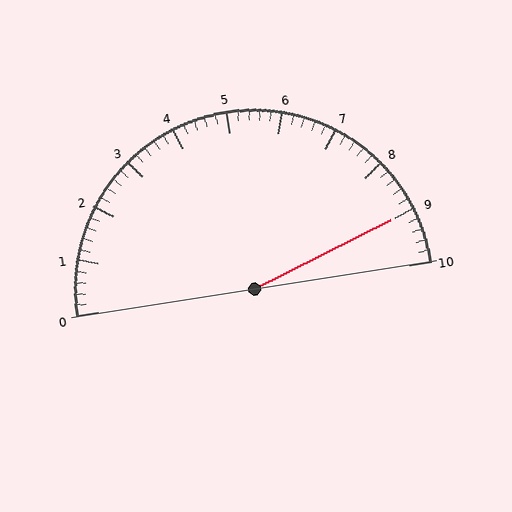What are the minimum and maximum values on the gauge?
The gauge ranges from 0 to 10.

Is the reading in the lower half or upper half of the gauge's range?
The reading is in the upper half of the range (0 to 10).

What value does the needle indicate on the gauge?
The needle indicates approximately 9.0.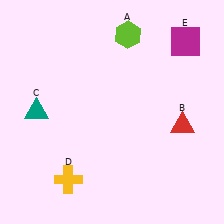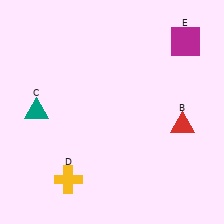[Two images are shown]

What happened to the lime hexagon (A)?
The lime hexagon (A) was removed in Image 2. It was in the top-right area of Image 1.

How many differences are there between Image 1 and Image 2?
There is 1 difference between the two images.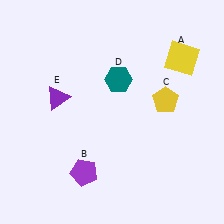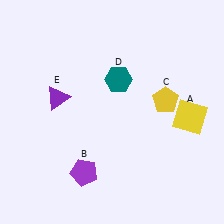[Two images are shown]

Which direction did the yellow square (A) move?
The yellow square (A) moved down.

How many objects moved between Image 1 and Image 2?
1 object moved between the two images.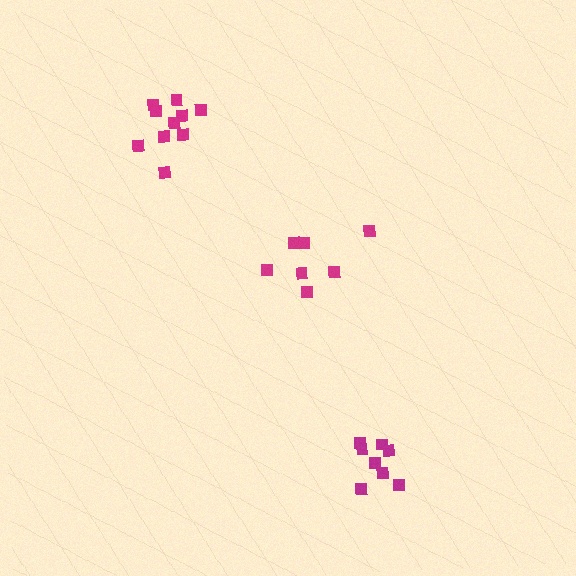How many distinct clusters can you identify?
There are 3 distinct clusters.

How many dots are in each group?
Group 1: 7 dots, Group 2: 8 dots, Group 3: 10 dots (25 total).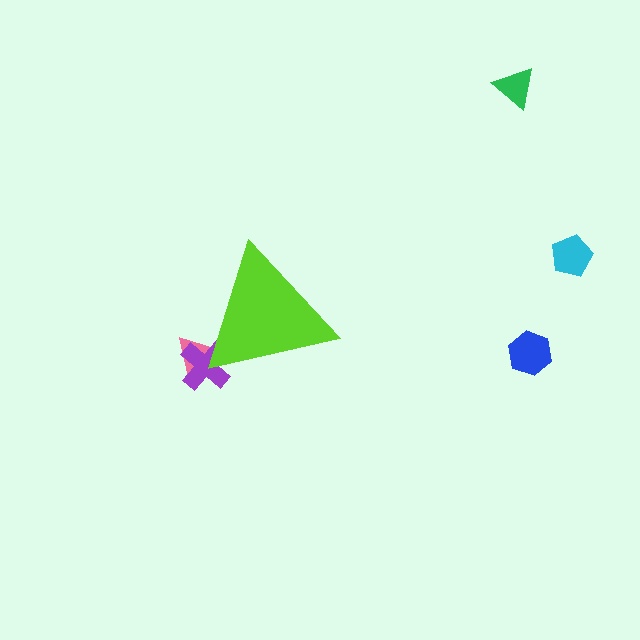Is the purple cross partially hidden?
Yes, the purple cross is partially hidden behind the lime triangle.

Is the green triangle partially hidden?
No, the green triangle is fully visible.